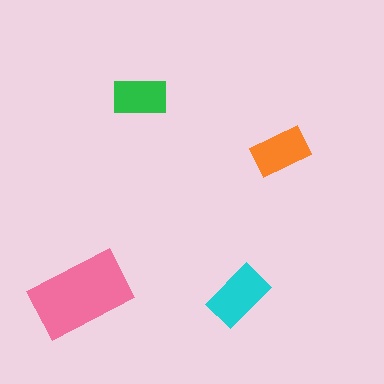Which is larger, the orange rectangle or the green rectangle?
The orange one.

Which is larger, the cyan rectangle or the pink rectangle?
The pink one.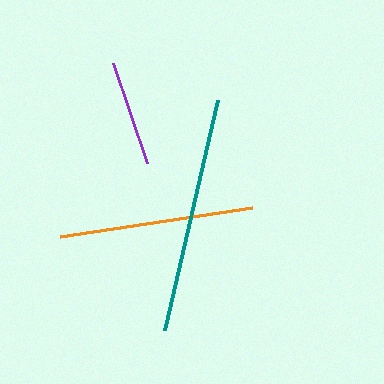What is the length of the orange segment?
The orange segment is approximately 195 pixels long.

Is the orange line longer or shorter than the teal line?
The teal line is longer than the orange line.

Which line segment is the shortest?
The purple line is the shortest at approximately 105 pixels.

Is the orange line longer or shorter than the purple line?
The orange line is longer than the purple line.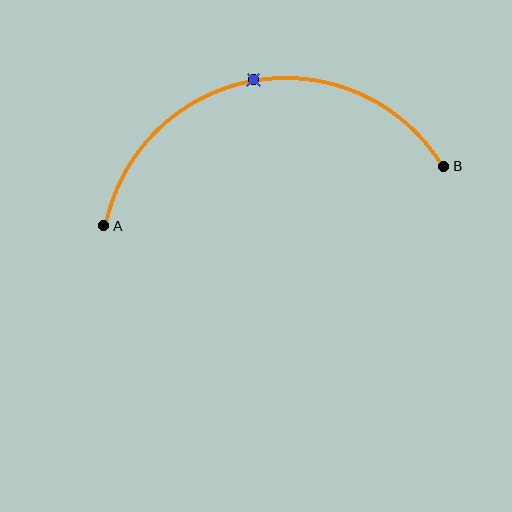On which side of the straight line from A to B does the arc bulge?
The arc bulges above the straight line connecting A and B.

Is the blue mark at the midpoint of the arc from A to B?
Yes. The blue mark lies on the arc at equal arc-length from both A and B — it is the arc midpoint.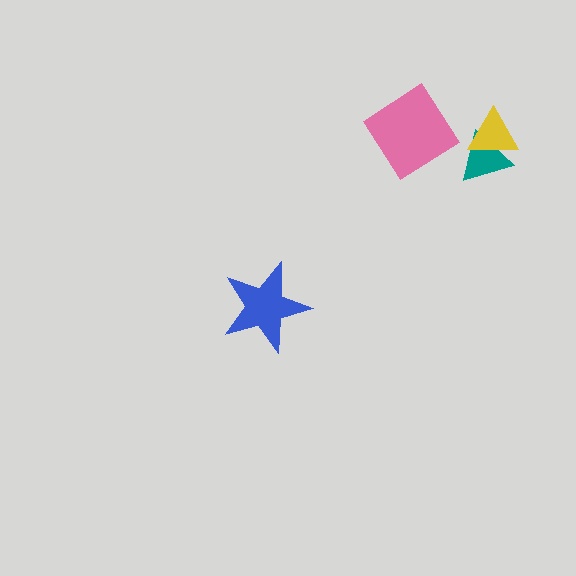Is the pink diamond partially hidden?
No, no other shape covers it.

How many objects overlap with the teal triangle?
1 object overlaps with the teal triangle.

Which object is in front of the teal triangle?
The yellow triangle is in front of the teal triangle.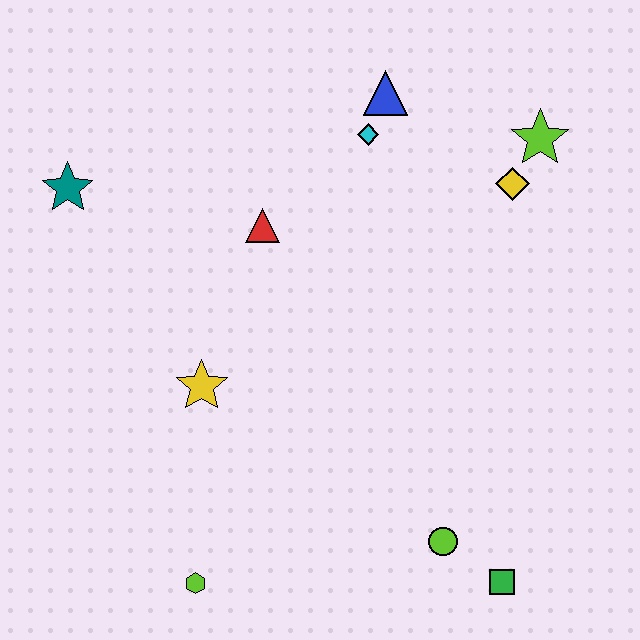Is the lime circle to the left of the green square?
Yes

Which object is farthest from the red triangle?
The green square is farthest from the red triangle.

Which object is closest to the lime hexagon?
The yellow star is closest to the lime hexagon.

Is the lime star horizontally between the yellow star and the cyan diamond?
No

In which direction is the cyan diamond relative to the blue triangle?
The cyan diamond is below the blue triangle.